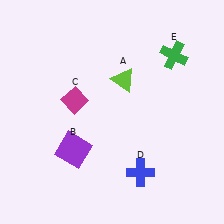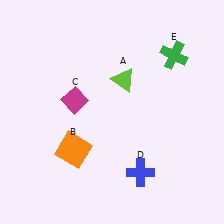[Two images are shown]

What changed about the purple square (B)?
In Image 1, B is purple. In Image 2, it changed to orange.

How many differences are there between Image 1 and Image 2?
There is 1 difference between the two images.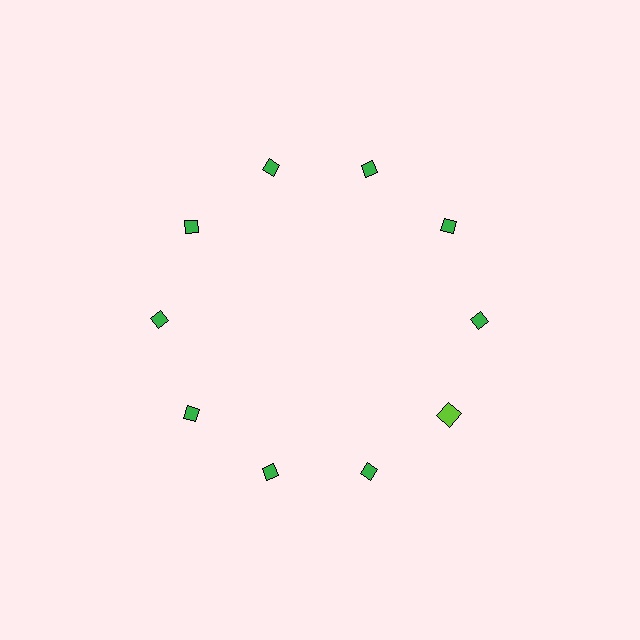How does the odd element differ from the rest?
It differs in both color (lime instead of green) and shape (square instead of diamond).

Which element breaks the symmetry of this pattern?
The lime square at roughly the 4 o'clock position breaks the symmetry. All other shapes are green diamonds.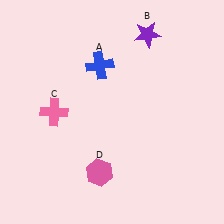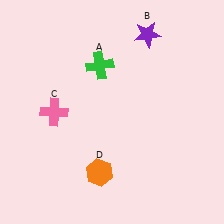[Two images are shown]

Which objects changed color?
A changed from blue to green. D changed from pink to orange.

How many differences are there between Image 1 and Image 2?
There are 2 differences between the two images.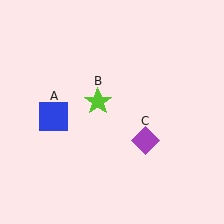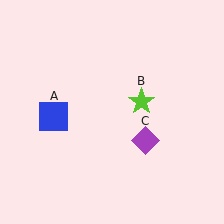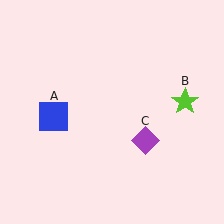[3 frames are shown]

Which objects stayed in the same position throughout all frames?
Blue square (object A) and purple diamond (object C) remained stationary.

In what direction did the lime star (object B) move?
The lime star (object B) moved right.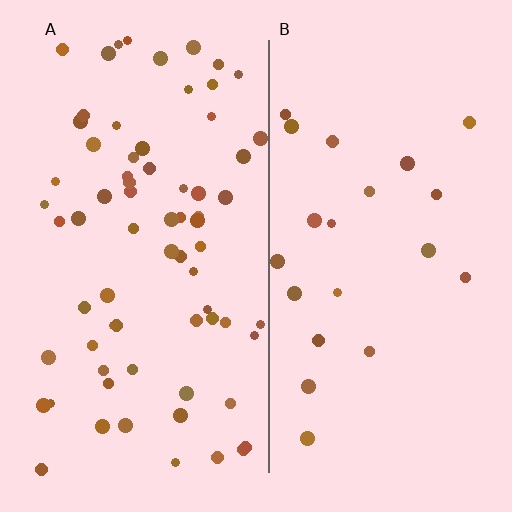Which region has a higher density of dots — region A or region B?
A (the left).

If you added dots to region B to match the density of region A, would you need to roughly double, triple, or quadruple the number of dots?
Approximately triple.